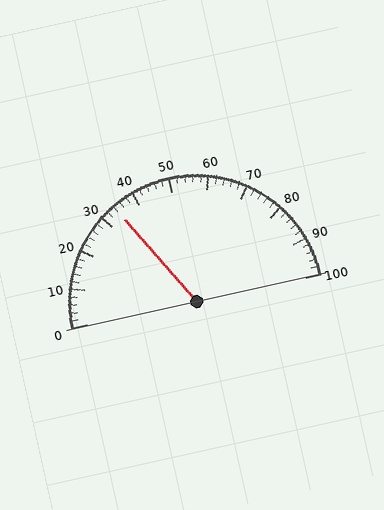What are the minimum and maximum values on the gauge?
The gauge ranges from 0 to 100.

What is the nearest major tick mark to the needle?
The nearest major tick mark is 30.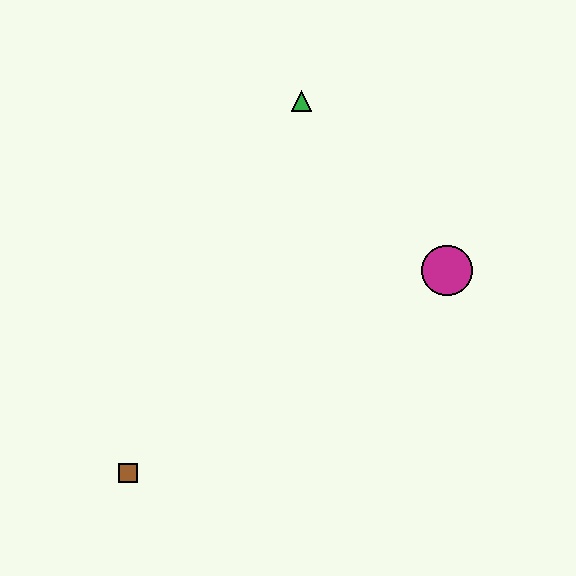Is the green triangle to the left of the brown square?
No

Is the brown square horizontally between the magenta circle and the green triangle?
No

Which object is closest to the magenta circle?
The green triangle is closest to the magenta circle.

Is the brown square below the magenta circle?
Yes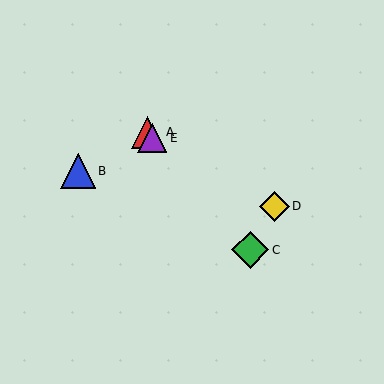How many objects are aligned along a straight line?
3 objects (A, C, E) are aligned along a straight line.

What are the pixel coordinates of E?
Object E is at (152, 138).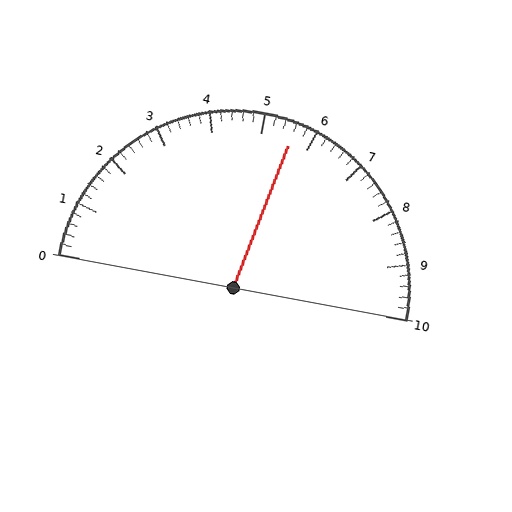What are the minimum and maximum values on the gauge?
The gauge ranges from 0 to 10.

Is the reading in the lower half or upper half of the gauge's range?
The reading is in the upper half of the range (0 to 10).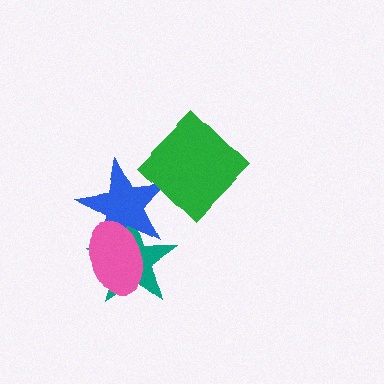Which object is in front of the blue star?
The pink ellipse is in front of the blue star.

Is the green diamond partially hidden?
No, no other shape covers it.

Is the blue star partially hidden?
Yes, it is partially covered by another shape.